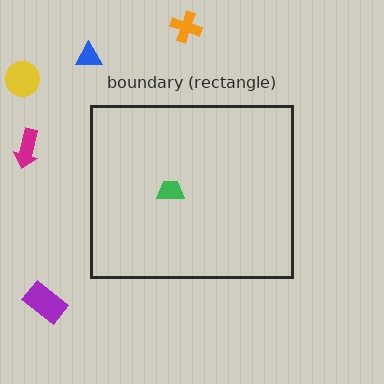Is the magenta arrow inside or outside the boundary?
Outside.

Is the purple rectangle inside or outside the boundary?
Outside.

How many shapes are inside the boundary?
1 inside, 5 outside.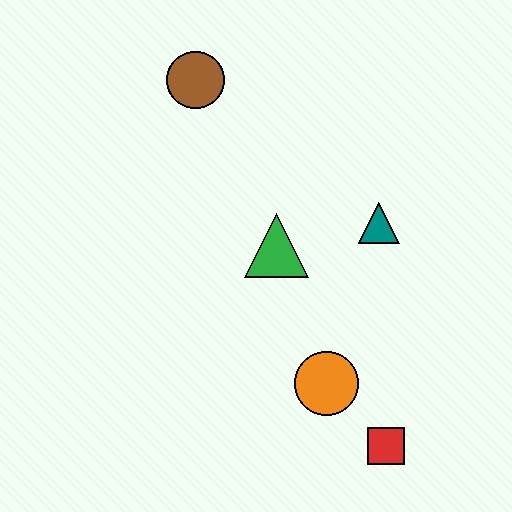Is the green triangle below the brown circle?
Yes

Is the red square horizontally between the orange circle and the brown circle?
No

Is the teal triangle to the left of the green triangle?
No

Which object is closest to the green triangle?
The teal triangle is closest to the green triangle.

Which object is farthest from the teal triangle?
The brown circle is farthest from the teal triangle.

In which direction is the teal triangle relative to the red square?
The teal triangle is above the red square.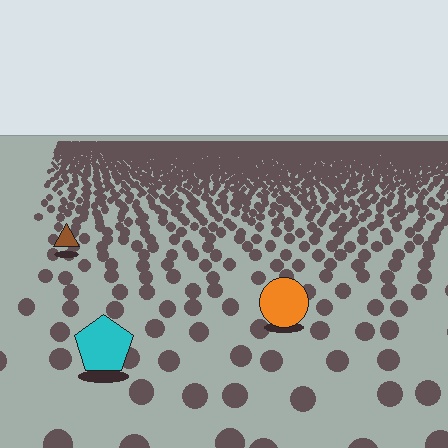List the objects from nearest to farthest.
From nearest to farthest: the cyan pentagon, the orange circle, the brown triangle.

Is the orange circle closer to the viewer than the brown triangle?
Yes. The orange circle is closer — you can tell from the texture gradient: the ground texture is coarser near it.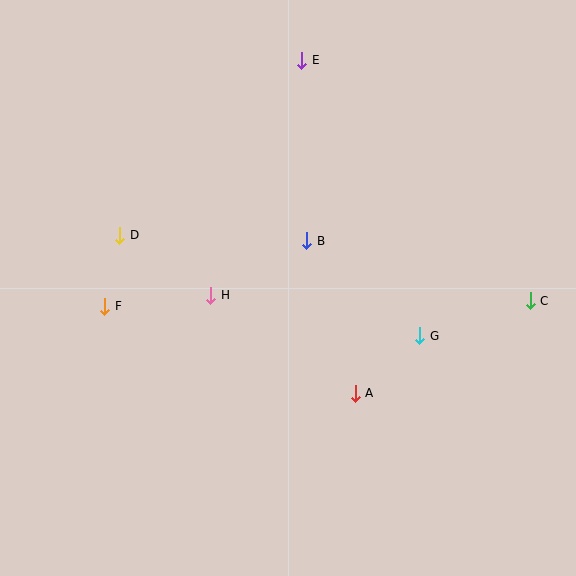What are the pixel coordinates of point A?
Point A is at (355, 393).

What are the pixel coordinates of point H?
Point H is at (211, 295).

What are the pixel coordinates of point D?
Point D is at (120, 236).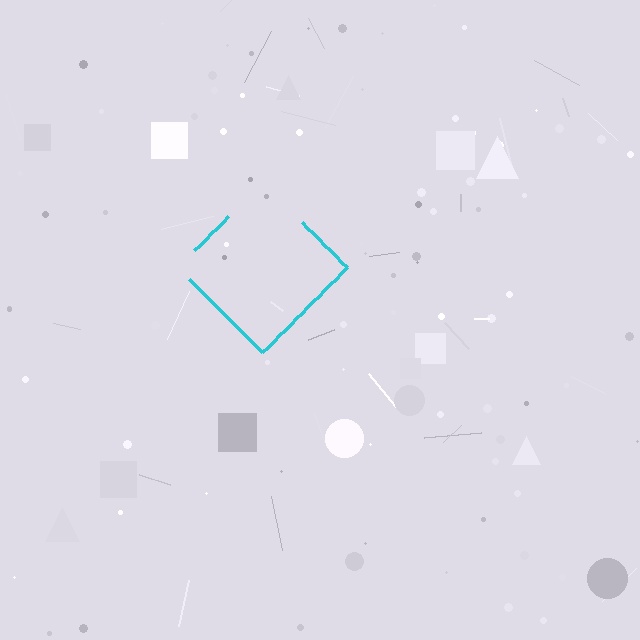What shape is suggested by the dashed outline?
The dashed outline suggests a diamond.